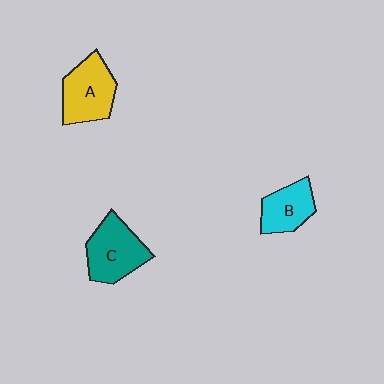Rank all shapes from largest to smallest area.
From largest to smallest: C (teal), A (yellow), B (cyan).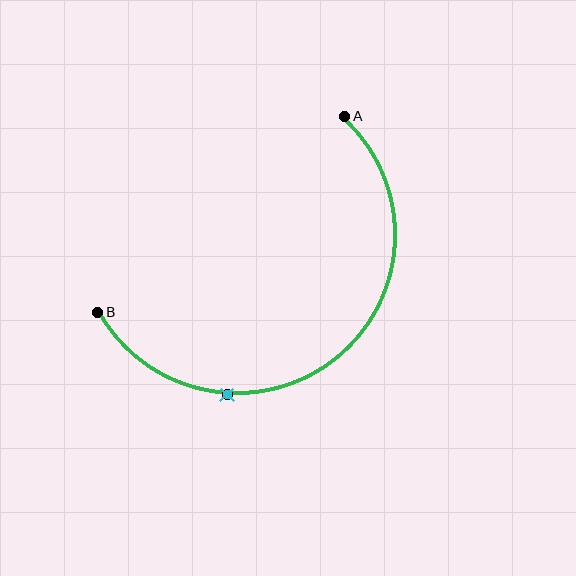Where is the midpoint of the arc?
The arc midpoint is the point on the curve farthest from the straight line joining A and B. It sits below and to the right of that line.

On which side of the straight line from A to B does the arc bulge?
The arc bulges below and to the right of the straight line connecting A and B.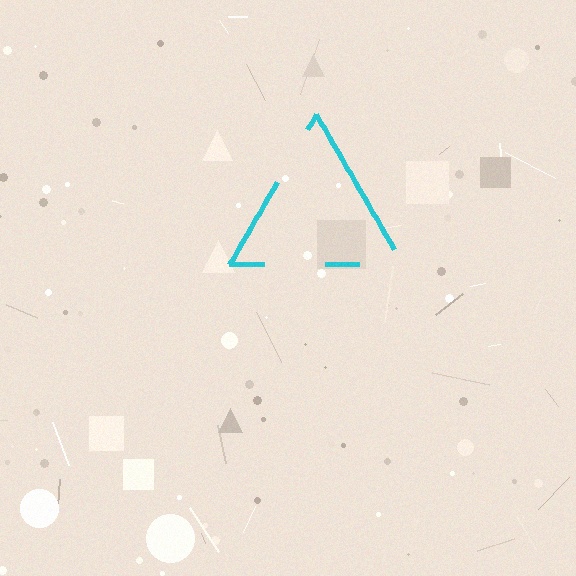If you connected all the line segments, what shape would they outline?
They would outline a triangle.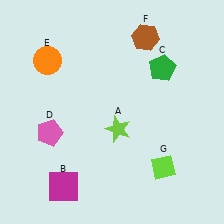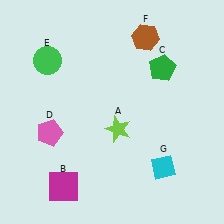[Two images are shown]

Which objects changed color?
E changed from orange to green. G changed from lime to cyan.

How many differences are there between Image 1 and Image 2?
There are 2 differences between the two images.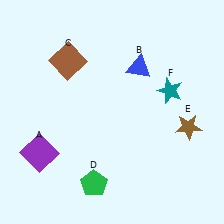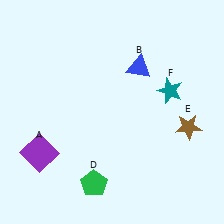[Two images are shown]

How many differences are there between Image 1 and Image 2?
There is 1 difference between the two images.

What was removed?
The brown square (C) was removed in Image 2.